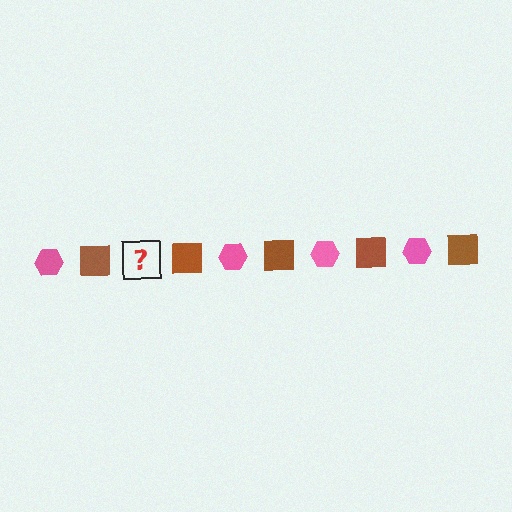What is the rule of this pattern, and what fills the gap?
The rule is that the pattern alternates between pink hexagon and brown square. The gap should be filled with a pink hexagon.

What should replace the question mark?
The question mark should be replaced with a pink hexagon.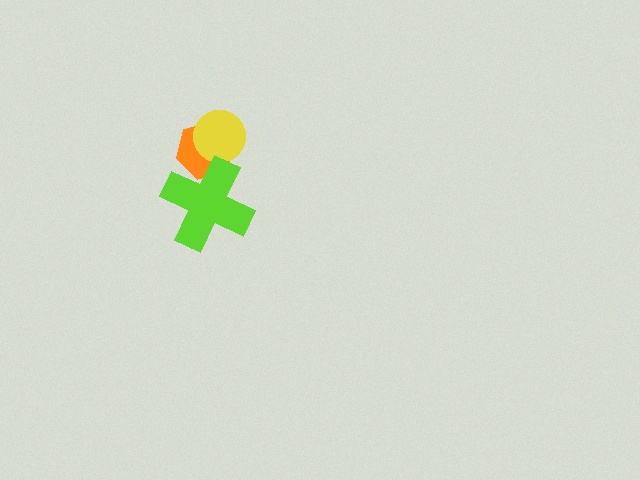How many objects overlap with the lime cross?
1 object overlaps with the lime cross.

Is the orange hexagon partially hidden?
Yes, it is partially covered by another shape.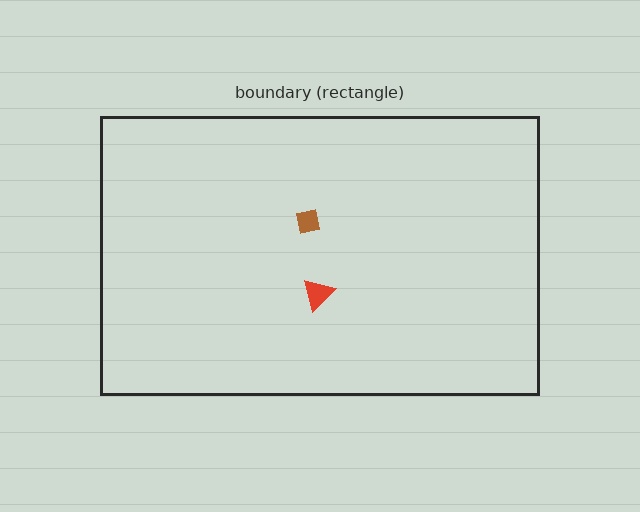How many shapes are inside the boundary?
2 inside, 0 outside.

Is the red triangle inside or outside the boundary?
Inside.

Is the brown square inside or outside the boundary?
Inside.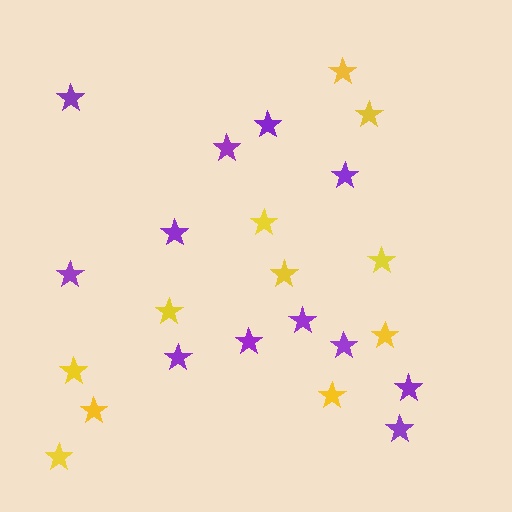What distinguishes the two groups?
There are 2 groups: one group of yellow stars (11) and one group of purple stars (12).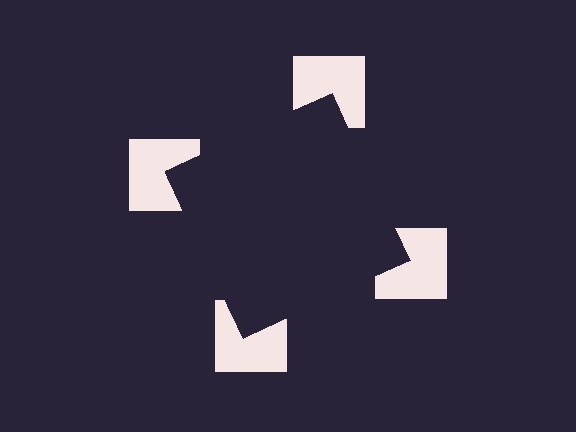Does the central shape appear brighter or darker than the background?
It typically appears slightly darker than the background, even though no actual brightness change is drawn.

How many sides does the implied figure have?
4 sides.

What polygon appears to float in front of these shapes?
An illusory square — its edges are inferred from the aligned wedge cuts in the notched squares, not physically drawn.